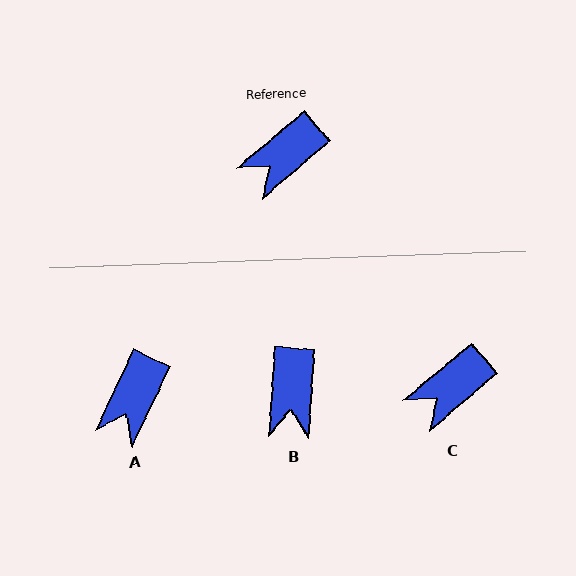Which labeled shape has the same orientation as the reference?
C.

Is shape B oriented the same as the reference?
No, it is off by about 45 degrees.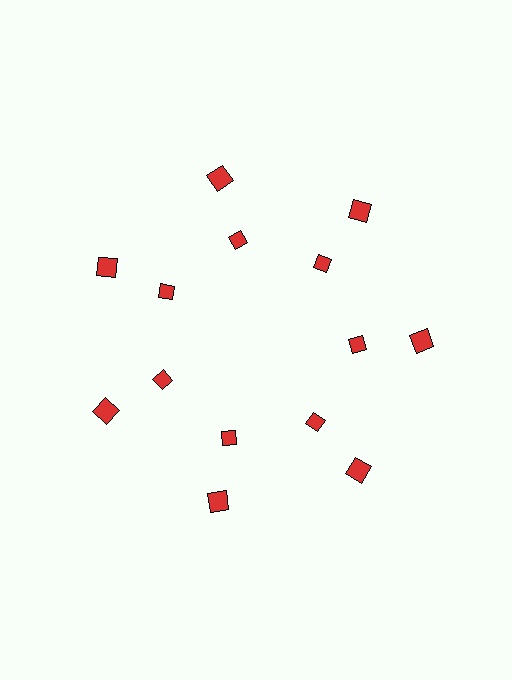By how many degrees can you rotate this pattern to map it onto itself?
The pattern maps onto itself every 51 degrees of rotation.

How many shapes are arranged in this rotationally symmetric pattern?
There are 14 shapes, arranged in 7 groups of 2.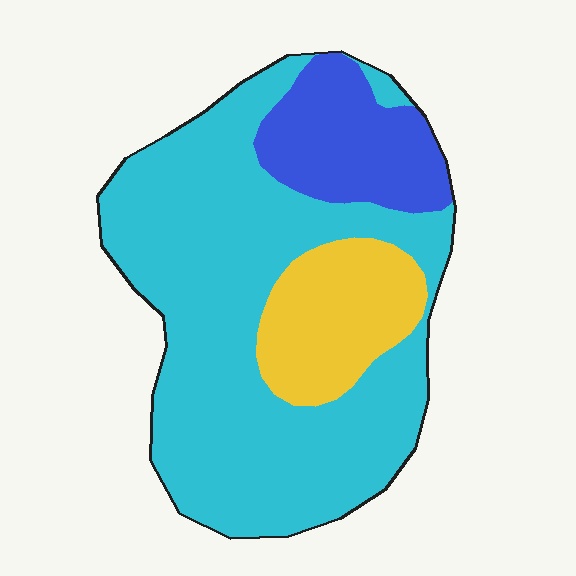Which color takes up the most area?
Cyan, at roughly 65%.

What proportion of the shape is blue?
Blue covers 16% of the shape.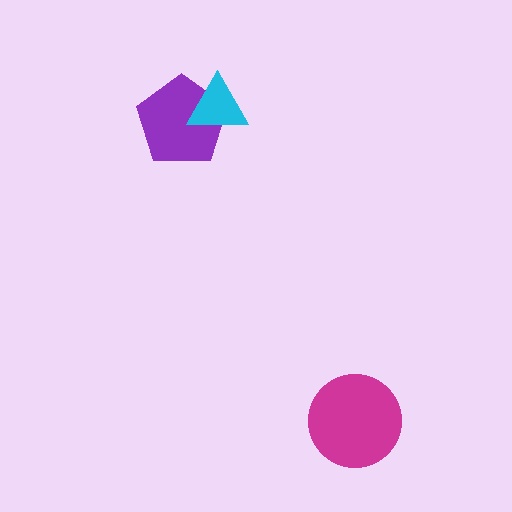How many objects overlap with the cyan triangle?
1 object overlaps with the cyan triangle.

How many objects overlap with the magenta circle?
0 objects overlap with the magenta circle.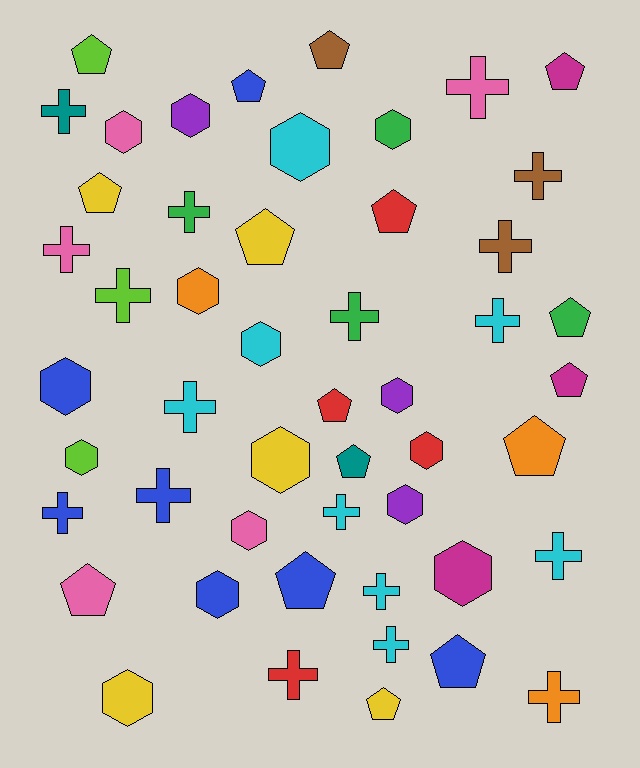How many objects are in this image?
There are 50 objects.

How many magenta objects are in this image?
There are 3 magenta objects.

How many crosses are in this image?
There are 18 crosses.